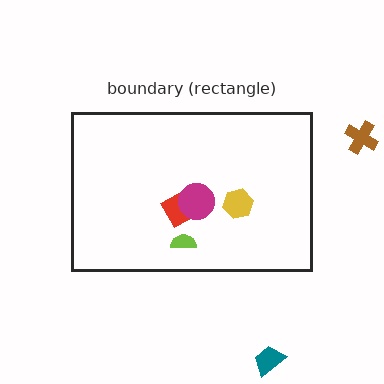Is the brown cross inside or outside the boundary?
Outside.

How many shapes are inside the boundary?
4 inside, 2 outside.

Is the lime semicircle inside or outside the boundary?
Inside.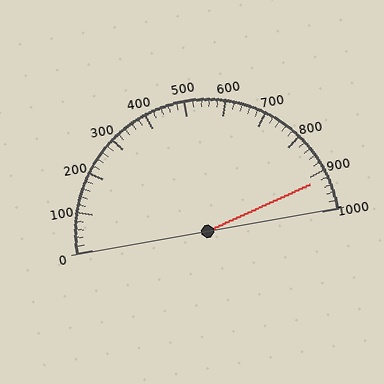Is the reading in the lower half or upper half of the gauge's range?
The reading is in the upper half of the range (0 to 1000).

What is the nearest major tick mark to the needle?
The nearest major tick mark is 900.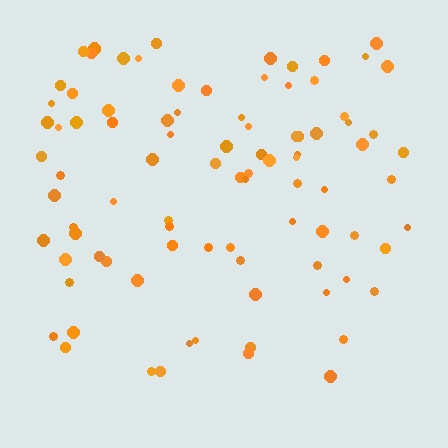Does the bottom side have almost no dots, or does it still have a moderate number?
Still a moderate number, just noticeably fewer than the top.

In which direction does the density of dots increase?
From bottom to top, with the top side densest.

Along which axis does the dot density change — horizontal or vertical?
Vertical.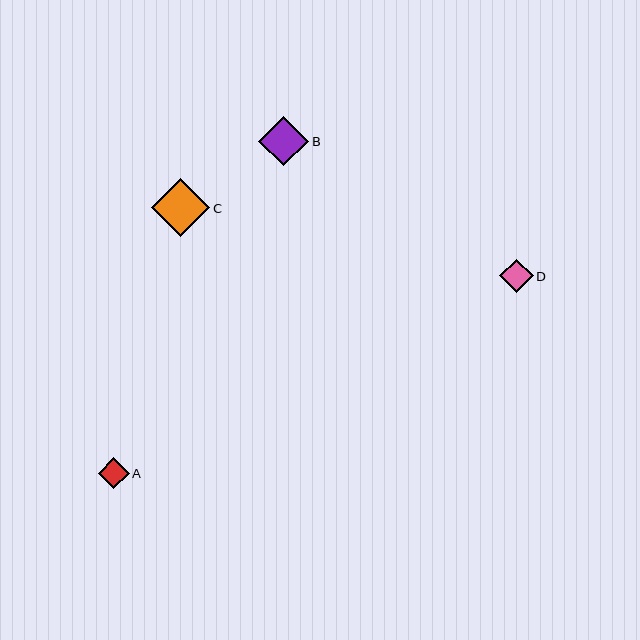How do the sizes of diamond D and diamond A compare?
Diamond D and diamond A are approximately the same size.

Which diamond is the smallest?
Diamond A is the smallest with a size of approximately 31 pixels.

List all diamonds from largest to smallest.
From largest to smallest: C, B, D, A.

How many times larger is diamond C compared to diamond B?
Diamond C is approximately 1.2 times the size of diamond B.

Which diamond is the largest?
Diamond C is the largest with a size of approximately 58 pixels.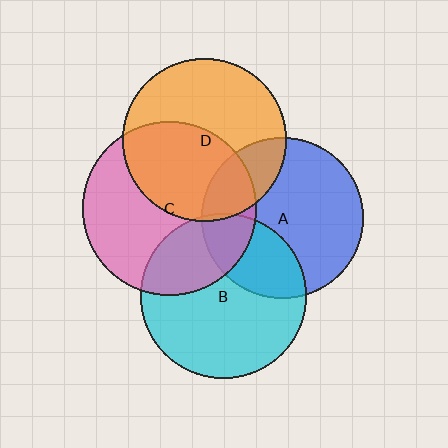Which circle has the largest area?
Circle C (pink).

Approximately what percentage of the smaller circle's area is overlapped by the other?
Approximately 20%.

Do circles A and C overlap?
Yes.